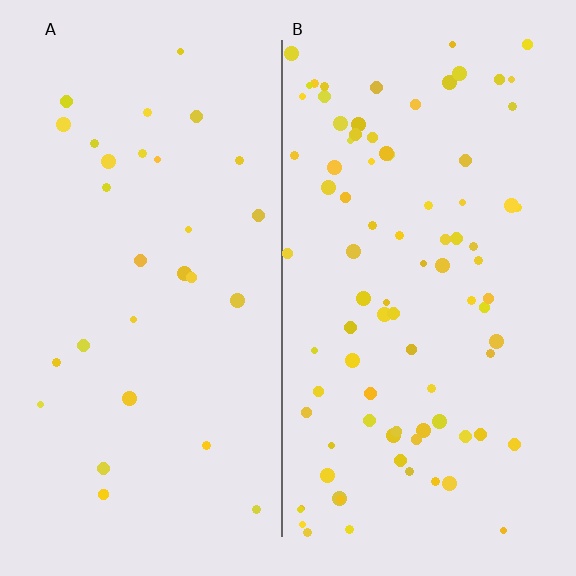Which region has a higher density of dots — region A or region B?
B (the right).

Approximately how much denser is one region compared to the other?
Approximately 2.9× — region B over region A.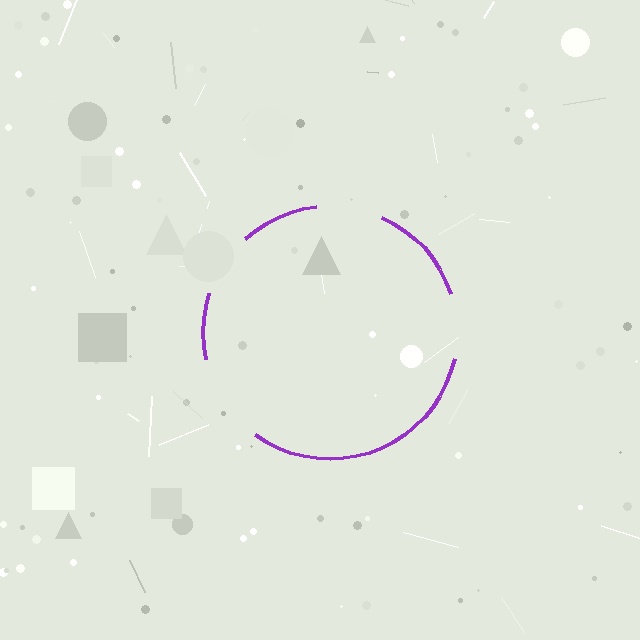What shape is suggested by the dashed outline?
The dashed outline suggests a circle.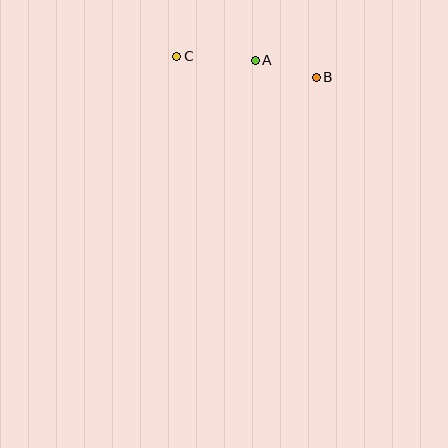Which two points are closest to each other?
Points A and B are closest to each other.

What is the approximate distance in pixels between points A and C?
The distance between A and C is approximately 78 pixels.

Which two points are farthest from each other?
Points B and C are farthest from each other.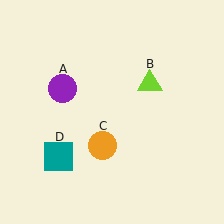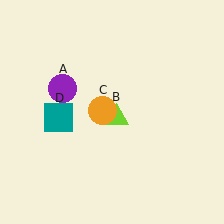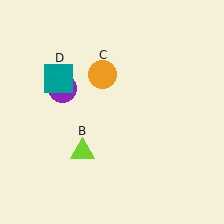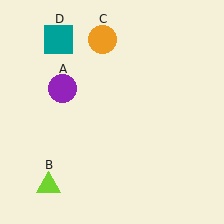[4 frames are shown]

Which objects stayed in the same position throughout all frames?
Purple circle (object A) remained stationary.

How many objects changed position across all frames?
3 objects changed position: lime triangle (object B), orange circle (object C), teal square (object D).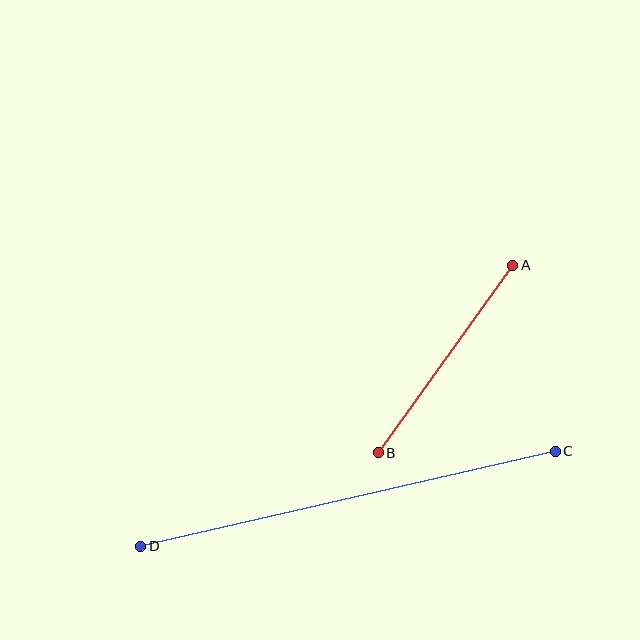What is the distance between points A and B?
The distance is approximately 231 pixels.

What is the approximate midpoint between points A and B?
The midpoint is at approximately (445, 359) pixels.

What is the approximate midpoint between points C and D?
The midpoint is at approximately (348, 499) pixels.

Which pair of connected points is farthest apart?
Points C and D are farthest apart.